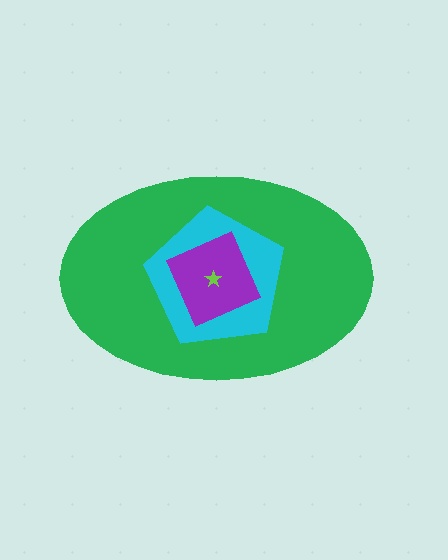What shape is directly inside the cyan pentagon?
The purple square.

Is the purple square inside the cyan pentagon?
Yes.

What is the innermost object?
The lime star.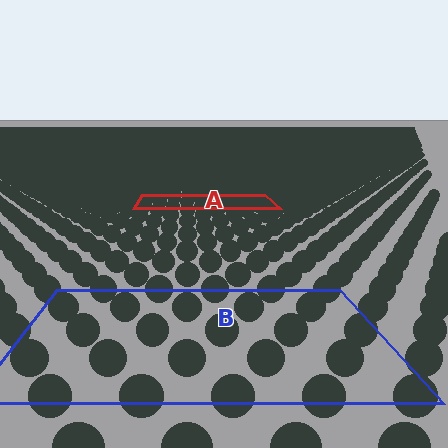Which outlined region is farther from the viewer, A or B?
Region A is farther from the viewer — the texture elements inside it appear smaller and more densely packed.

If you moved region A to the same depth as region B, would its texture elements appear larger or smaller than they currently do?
They would appear larger. At a closer depth, the same texture elements are projected at a bigger on-screen size.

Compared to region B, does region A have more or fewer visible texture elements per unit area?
Region A has more texture elements per unit area — they are packed more densely because it is farther away.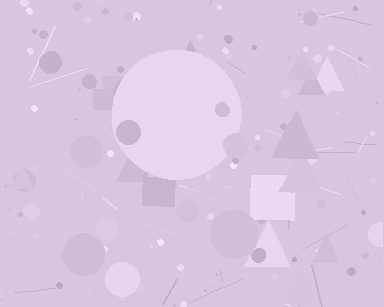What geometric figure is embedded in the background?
A circle is embedded in the background.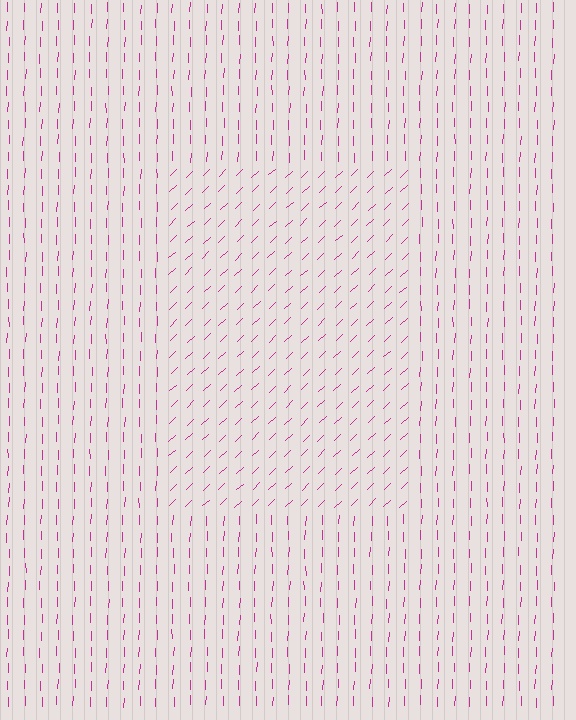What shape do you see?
I see a rectangle.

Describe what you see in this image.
The image is filled with small magenta line segments. A rectangle region in the image has lines oriented differently from the surrounding lines, creating a visible texture boundary.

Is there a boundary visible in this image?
Yes, there is a texture boundary formed by a change in line orientation.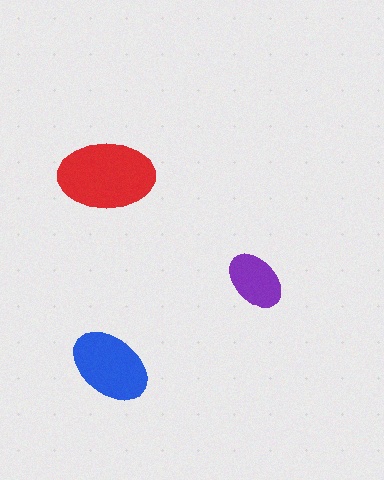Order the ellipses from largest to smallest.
the red one, the blue one, the purple one.